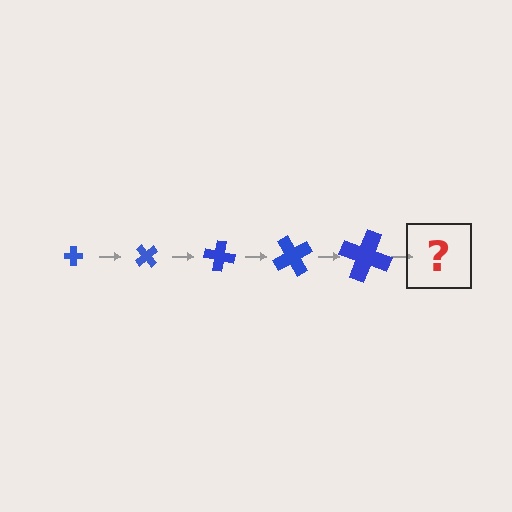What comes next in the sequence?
The next element should be a cross, larger than the previous one and rotated 250 degrees from the start.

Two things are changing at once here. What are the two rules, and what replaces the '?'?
The two rules are that the cross grows larger each step and it rotates 50 degrees each step. The '?' should be a cross, larger than the previous one and rotated 250 degrees from the start.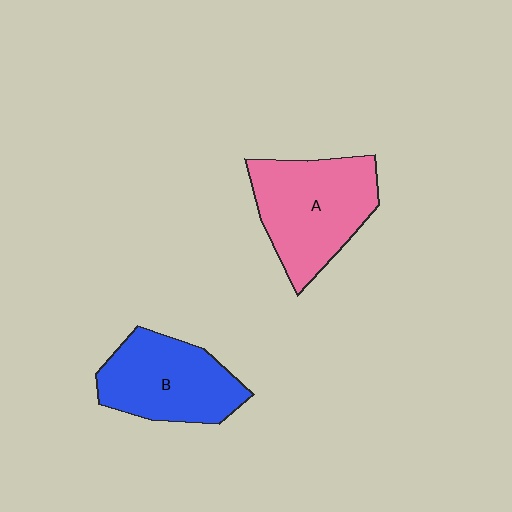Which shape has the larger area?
Shape A (pink).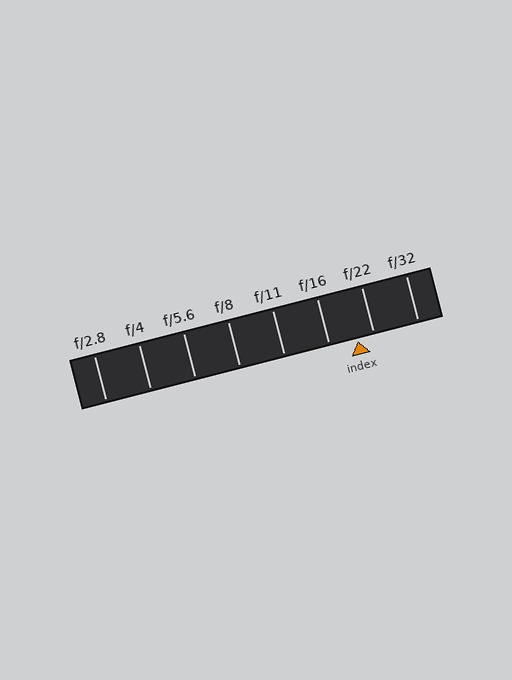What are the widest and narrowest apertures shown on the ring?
The widest aperture shown is f/2.8 and the narrowest is f/32.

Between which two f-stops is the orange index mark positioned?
The index mark is between f/16 and f/22.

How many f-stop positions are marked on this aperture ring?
There are 8 f-stop positions marked.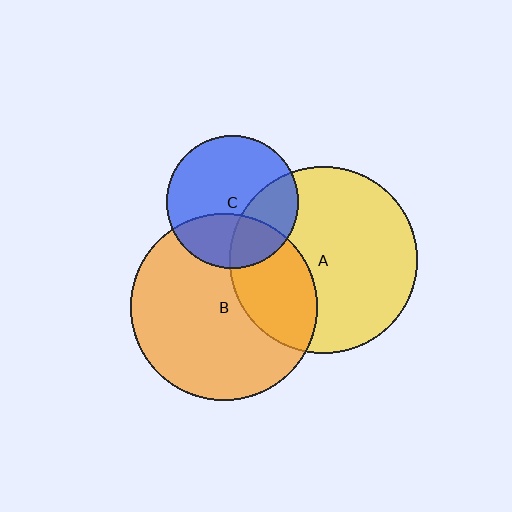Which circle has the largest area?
Circle A (yellow).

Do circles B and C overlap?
Yes.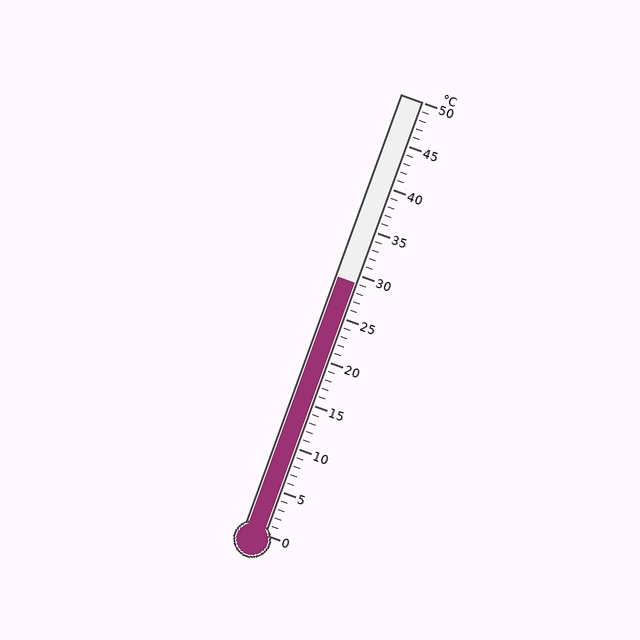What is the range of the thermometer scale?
The thermometer scale ranges from 0°C to 50°C.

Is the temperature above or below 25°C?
The temperature is above 25°C.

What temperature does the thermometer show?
The thermometer shows approximately 29°C.